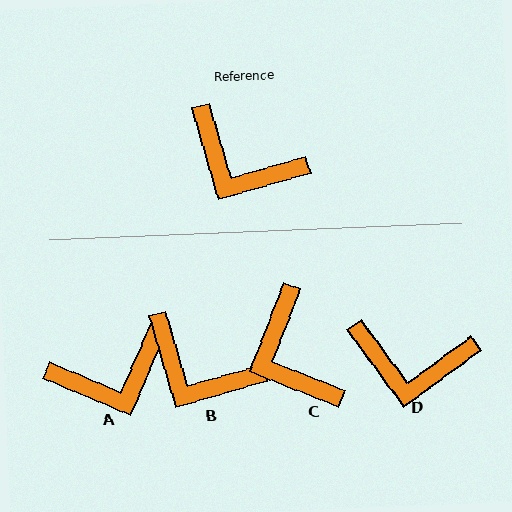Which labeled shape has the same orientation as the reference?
B.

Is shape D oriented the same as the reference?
No, it is off by about 20 degrees.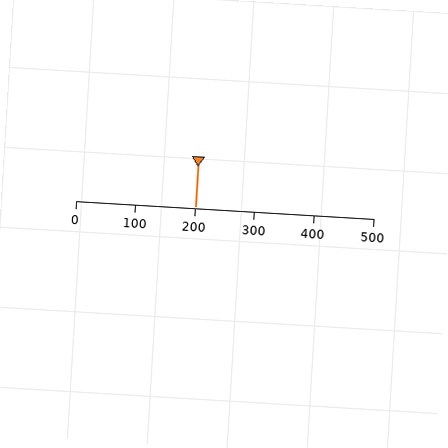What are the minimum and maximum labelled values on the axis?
The axis runs from 0 to 500.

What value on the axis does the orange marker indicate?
The marker indicates approximately 200.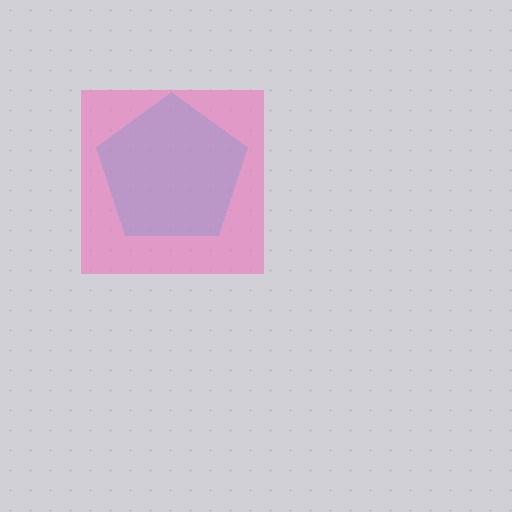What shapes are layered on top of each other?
The layered shapes are: a cyan pentagon, a pink square.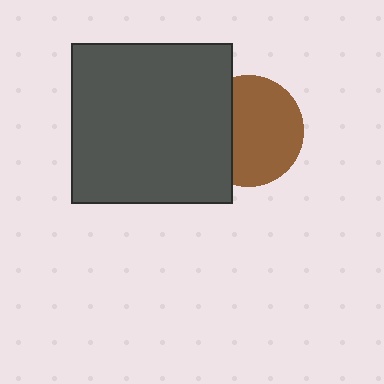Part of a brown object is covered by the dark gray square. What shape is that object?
It is a circle.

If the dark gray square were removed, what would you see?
You would see the complete brown circle.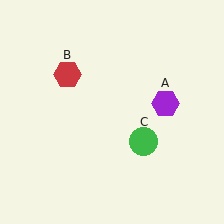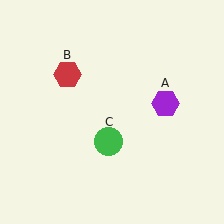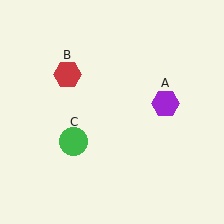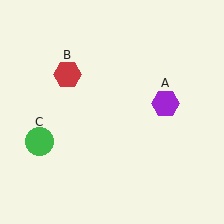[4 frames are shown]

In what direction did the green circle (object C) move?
The green circle (object C) moved left.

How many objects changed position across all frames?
1 object changed position: green circle (object C).